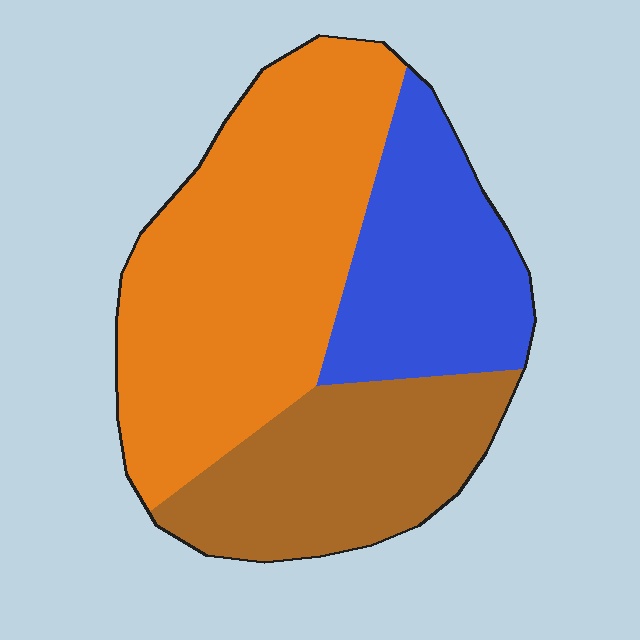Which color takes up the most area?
Orange, at roughly 50%.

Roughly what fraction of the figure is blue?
Blue takes up less than a quarter of the figure.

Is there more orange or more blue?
Orange.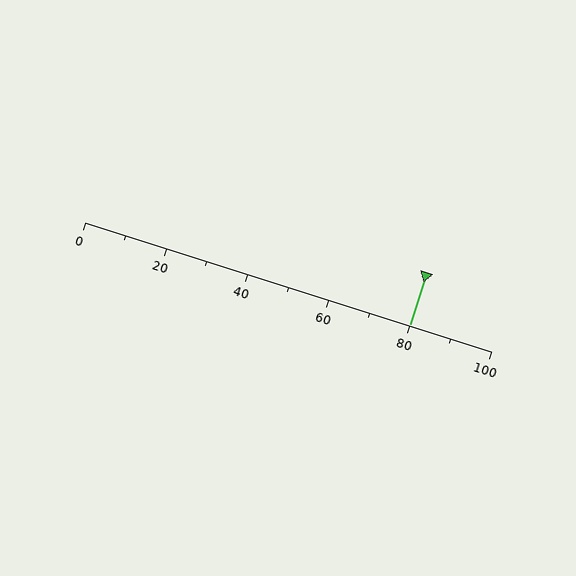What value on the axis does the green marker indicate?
The marker indicates approximately 80.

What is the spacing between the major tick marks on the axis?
The major ticks are spaced 20 apart.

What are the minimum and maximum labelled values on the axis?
The axis runs from 0 to 100.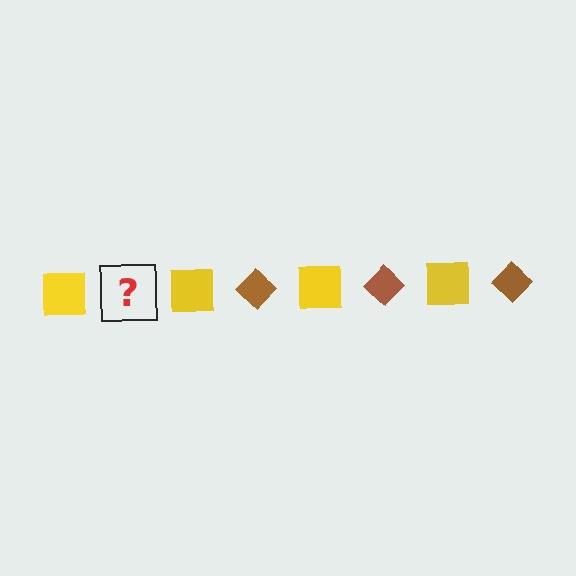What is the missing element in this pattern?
The missing element is a brown diamond.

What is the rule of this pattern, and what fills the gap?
The rule is that the pattern alternates between yellow square and brown diamond. The gap should be filled with a brown diamond.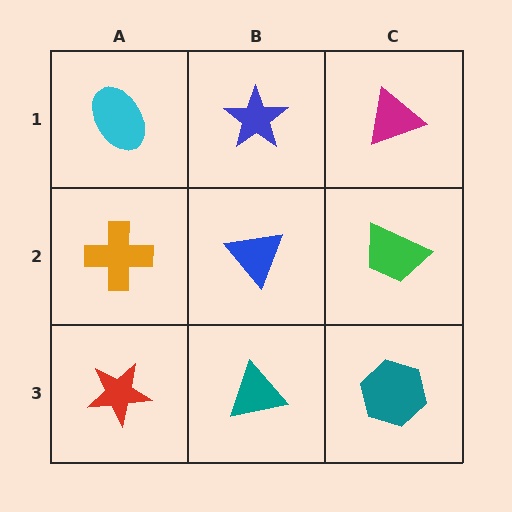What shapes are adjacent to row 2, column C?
A magenta triangle (row 1, column C), a teal hexagon (row 3, column C), a blue triangle (row 2, column B).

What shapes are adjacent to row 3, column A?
An orange cross (row 2, column A), a teal triangle (row 3, column B).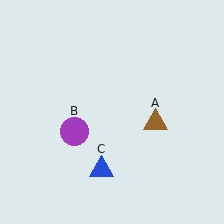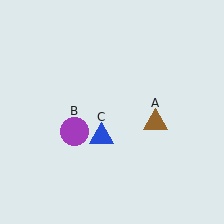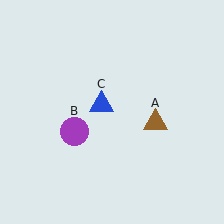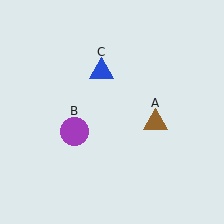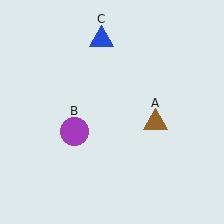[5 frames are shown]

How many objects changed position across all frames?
1 object changed position: blue triangle (object C).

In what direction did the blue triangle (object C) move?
The blue triangle (object C) moved up.